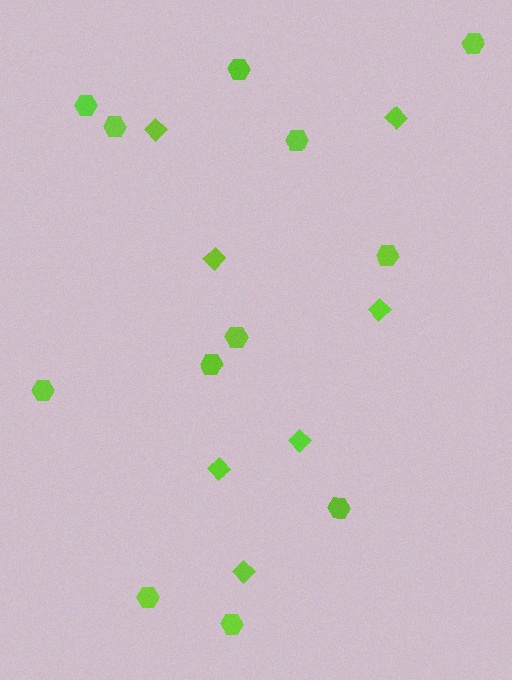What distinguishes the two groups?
There are 2 groups: one group of hexagons (12) and one group of diamonds (7).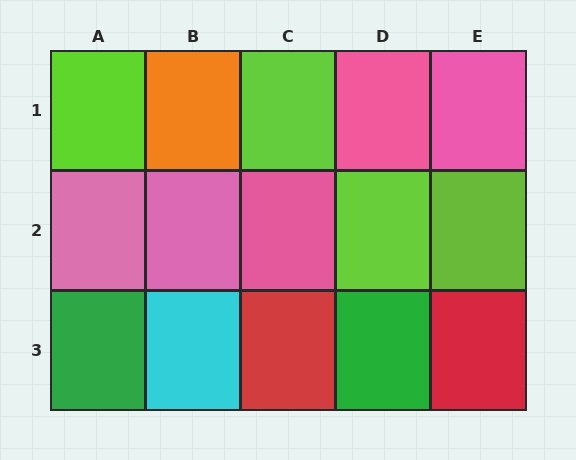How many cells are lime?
4 cells are lime.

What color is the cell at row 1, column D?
Pink.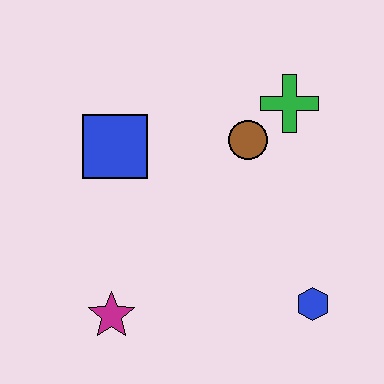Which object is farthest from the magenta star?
The green cross is farthest from the magenta star.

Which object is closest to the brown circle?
The green cross is closest to the brown circle.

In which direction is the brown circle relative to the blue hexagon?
The brown circle is above the blue hexagon.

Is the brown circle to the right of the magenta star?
Yes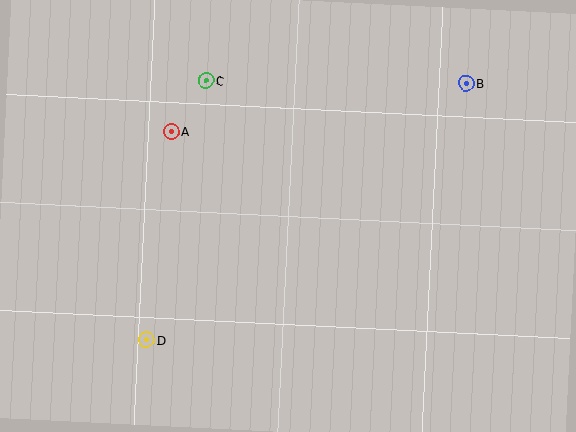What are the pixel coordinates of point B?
Point B is at (466, 83).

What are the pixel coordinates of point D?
Point D is at (146, 340).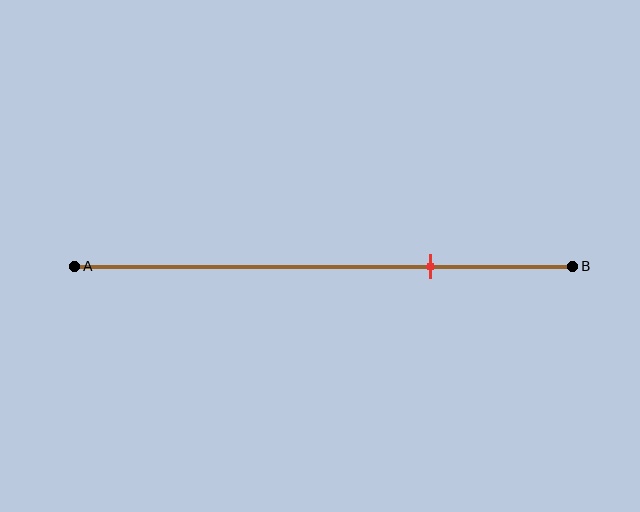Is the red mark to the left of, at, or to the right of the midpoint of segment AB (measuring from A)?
The red mark is to the right of the midpoint of segment AB.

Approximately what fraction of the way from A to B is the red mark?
The red mark is approximately 70% of the way from A to B.